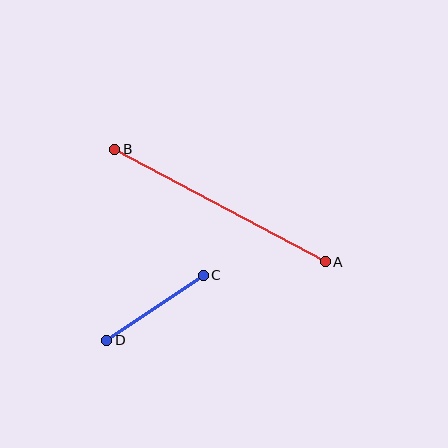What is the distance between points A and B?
The distance is approximately 239 pixels.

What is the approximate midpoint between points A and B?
The midpoint is at approximately (220, 206) pixels.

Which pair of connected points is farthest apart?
Points A and B are farthest apart.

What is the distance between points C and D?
The distance is approximately 117 pixels.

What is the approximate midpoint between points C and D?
The midpoint is at approximately (155, 308) pixels.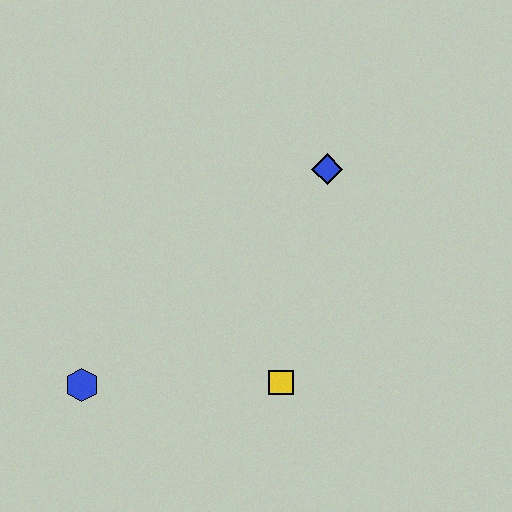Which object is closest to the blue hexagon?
The yellow square is closest to the blue hexagon.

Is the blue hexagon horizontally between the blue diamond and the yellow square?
No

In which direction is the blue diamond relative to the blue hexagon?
The blue diamond is to the right of the blue hexagon.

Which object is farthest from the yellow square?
The blue diamond is farthest from the yellow square.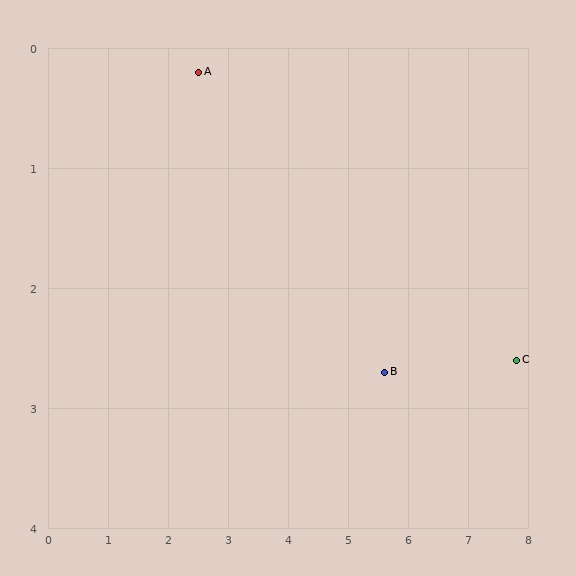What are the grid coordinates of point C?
Point C is at approximately (7.8, 2.6).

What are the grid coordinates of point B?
Point B is at approximately (5.6, 2.7).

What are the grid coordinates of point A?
Point A is at approximately (2.5, 0.2).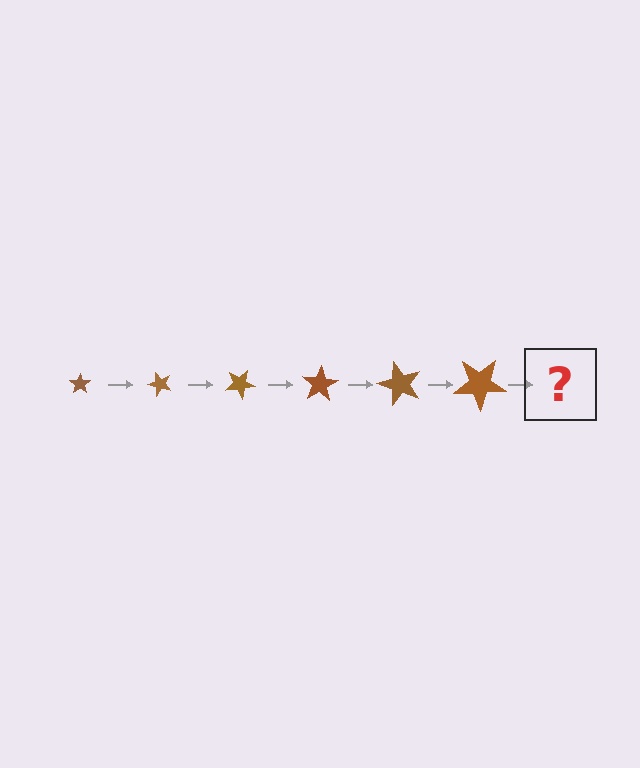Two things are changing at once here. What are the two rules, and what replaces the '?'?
The two rules are that the star grows larger each step and it rotates 50 degrees each step. The '?' should be a star, larger than the previous one and rotated 300 degrees from the start.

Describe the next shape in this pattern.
It should be a star, larger than the previous one and rotated 300 degrees from the start.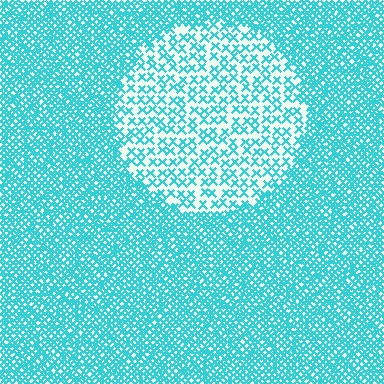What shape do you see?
I see a circle.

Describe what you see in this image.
The image contains small cyan elements arranged at two different densities. A circle-shaped region is visible where the elements are less densely packed than the surrounding area.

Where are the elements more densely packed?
The elements are more densely packed outside the circle boundary.